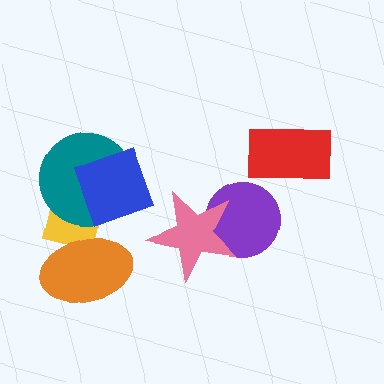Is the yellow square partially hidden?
Yes, it is partially covered by another shape.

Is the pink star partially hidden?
No, no other shape covers it.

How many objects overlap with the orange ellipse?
1 object overlaps with the orange ellipse.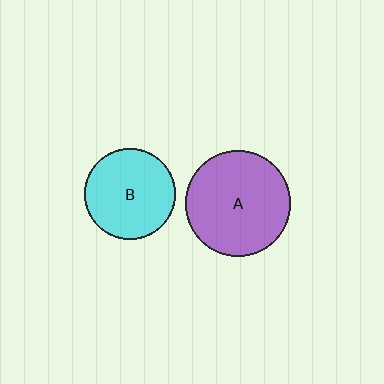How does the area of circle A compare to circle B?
Approximately 1.4 times.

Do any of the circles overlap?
No, none of the circles overlap.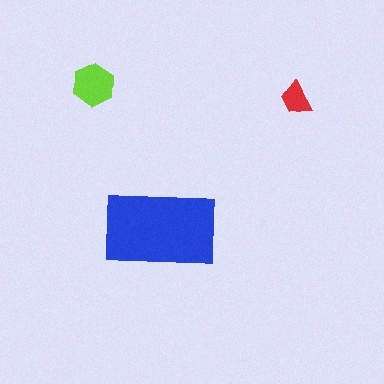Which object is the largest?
The blue rectangle.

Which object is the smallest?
The red trapezoid.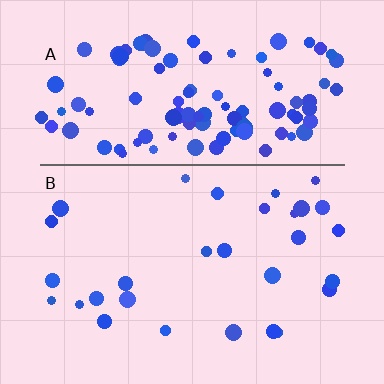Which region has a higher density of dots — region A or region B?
A (the top).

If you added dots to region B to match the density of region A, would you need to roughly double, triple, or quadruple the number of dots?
Approximately quadruple.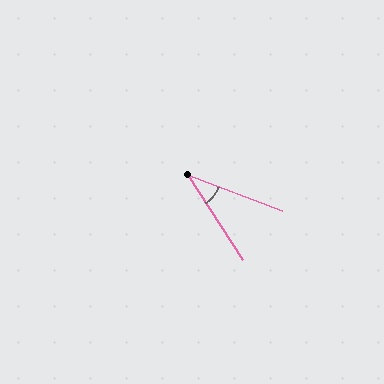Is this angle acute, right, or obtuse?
It is acute.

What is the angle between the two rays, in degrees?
Approximately 36 degrees.